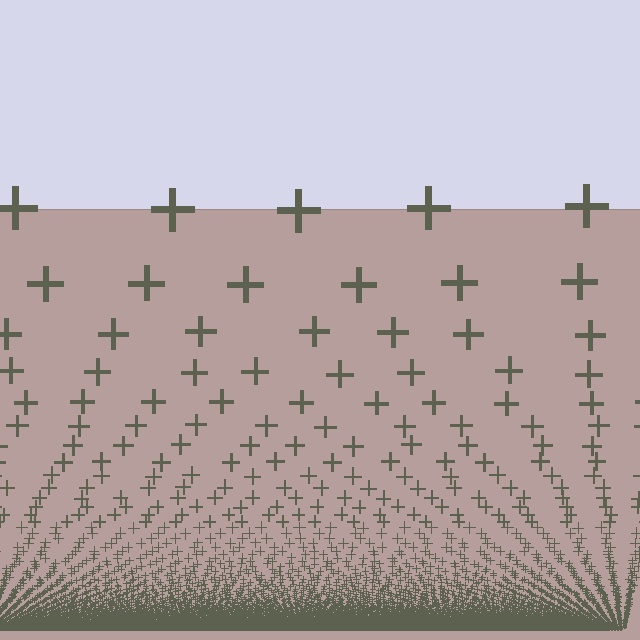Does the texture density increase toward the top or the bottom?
Density increases toward the bottom.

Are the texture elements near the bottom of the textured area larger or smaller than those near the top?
Smaller. The gradient is inverted — elements near the bottom are smaller and denser.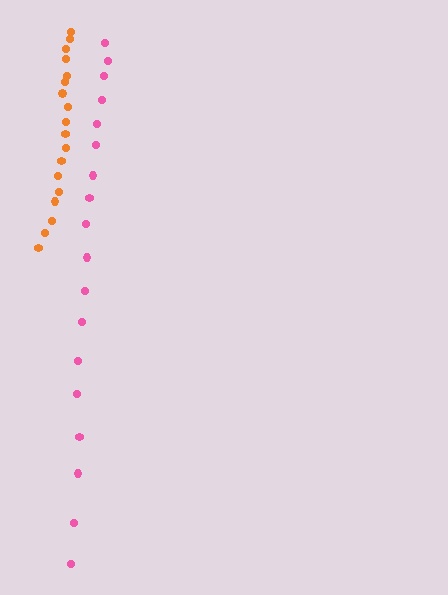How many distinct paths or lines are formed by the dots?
There are 2 distinct paths.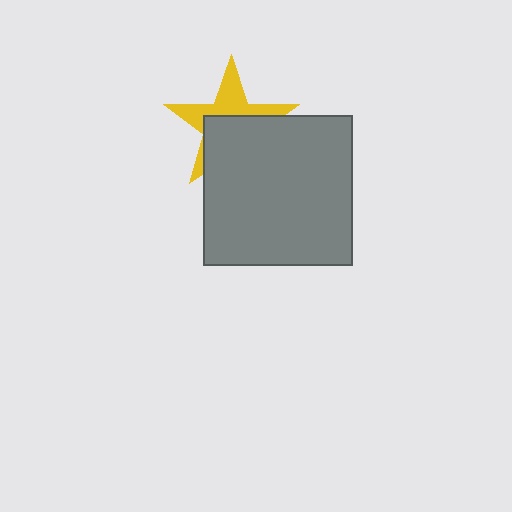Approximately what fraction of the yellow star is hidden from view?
Roughly 53% of the yellow star is hidden behind the gray square.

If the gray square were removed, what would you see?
You would see the complete yellow star.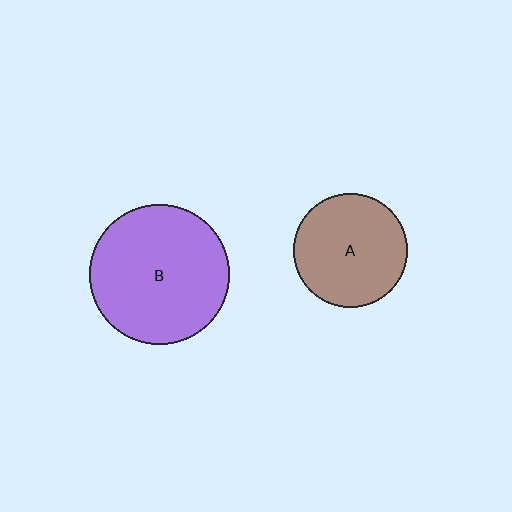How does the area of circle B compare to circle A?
Approximately 1.5 times.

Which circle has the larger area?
Circle B (purple).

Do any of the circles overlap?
No, none of the circles overlap.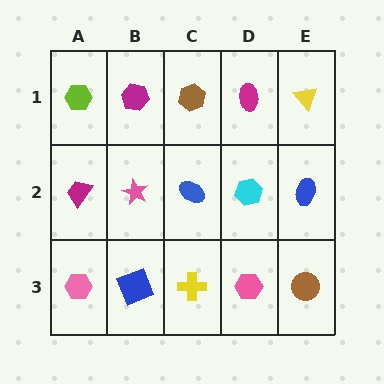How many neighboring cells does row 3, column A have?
2.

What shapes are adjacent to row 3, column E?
A blue ellipse (row 2, column E), a pink hexagon (row 3, column D).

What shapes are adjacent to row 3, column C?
A blue ellipse (row 2, column C), a blue square (row 3, column B), a pink hexagon (row 3, column D).